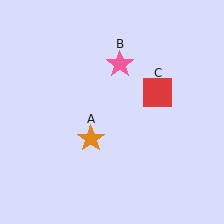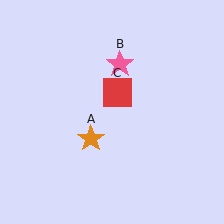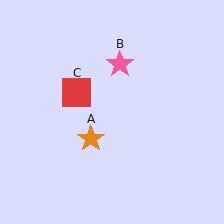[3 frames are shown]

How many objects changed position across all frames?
1 object changed position: red square (object C).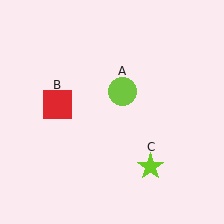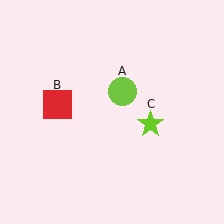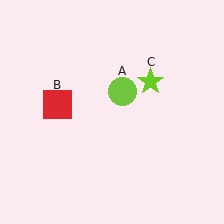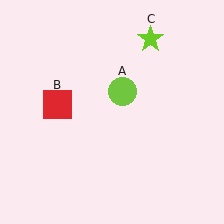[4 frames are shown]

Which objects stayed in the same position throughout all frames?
Lime circle (object A) and red square (object B) remained stationary.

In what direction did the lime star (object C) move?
The lime star (object C) moved up.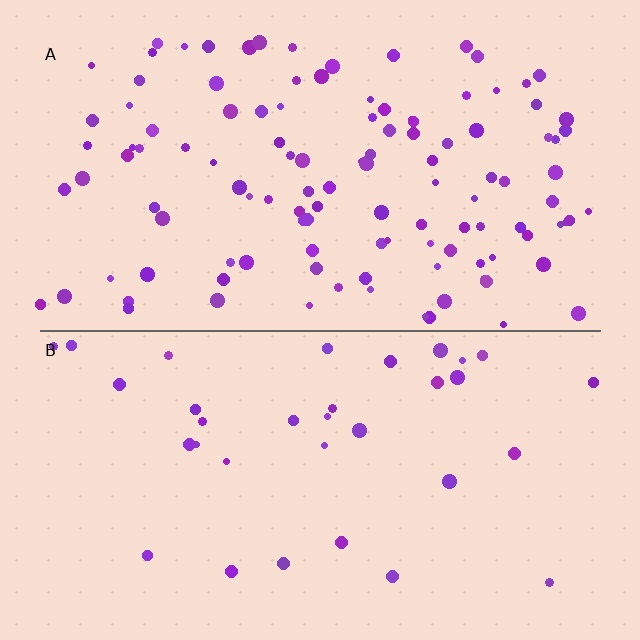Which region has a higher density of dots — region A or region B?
A (the top).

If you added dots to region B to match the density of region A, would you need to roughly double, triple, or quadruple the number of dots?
Approximately quadruple.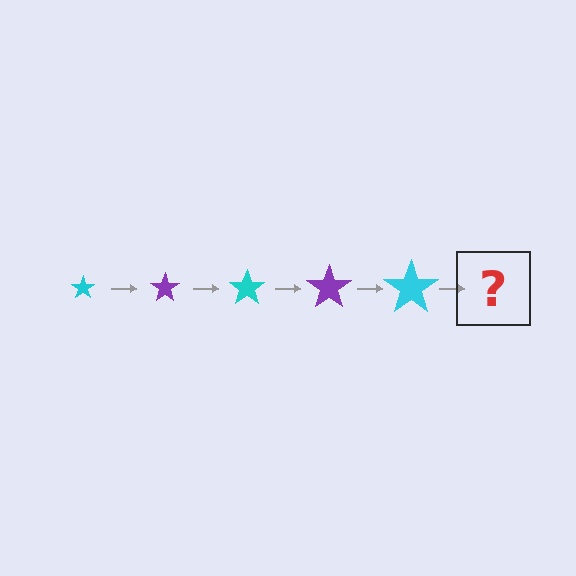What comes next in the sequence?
The next element should be a purple star, larger than the previous one.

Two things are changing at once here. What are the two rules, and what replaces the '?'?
The two rules are that the star grows larger each step and the color cycles through cyan and purple. The '?' should be a purple star, larger than the previous one.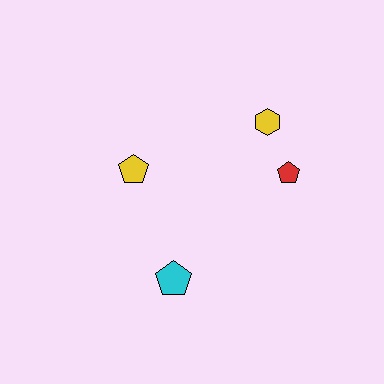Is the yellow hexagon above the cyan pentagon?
Yes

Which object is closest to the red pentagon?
The yellow hexagon is closest to the red pentagon.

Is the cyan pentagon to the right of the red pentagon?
No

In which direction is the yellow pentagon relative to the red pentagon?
The yellow pentagon is to the left of the red pentagon.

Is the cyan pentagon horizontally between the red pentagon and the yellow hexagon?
No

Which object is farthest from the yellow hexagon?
The cyan pentagon is farthest from the yellow hexagon.